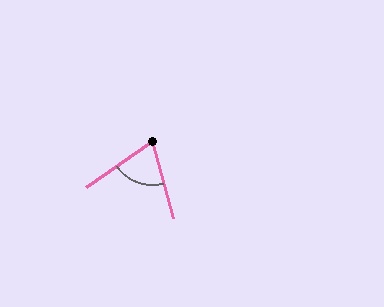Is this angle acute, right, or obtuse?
It is acute.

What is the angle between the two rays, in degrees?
Approximately 70 degrees.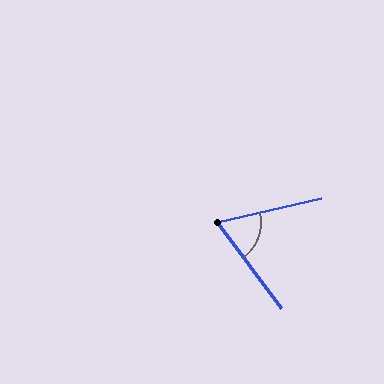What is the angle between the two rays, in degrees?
Approximately 67 degrees.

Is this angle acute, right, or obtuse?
It is acute.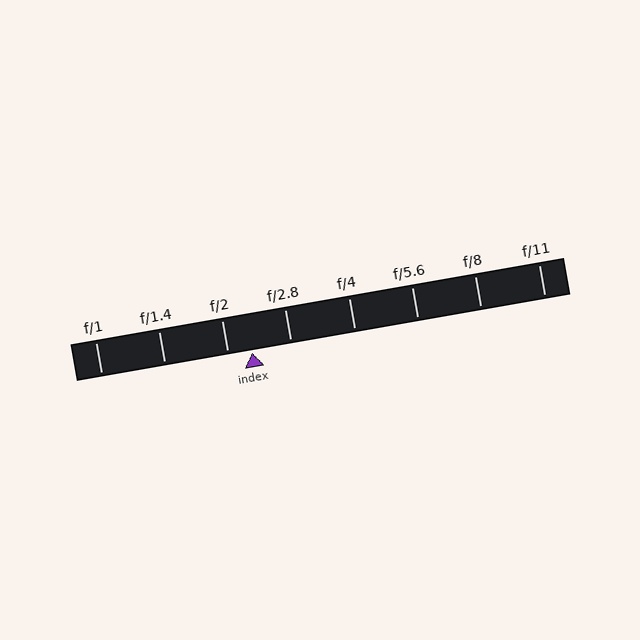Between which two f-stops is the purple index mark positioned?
The index mark is between f/2 and f/2.8.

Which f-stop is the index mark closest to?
The index mark is closest to f/2.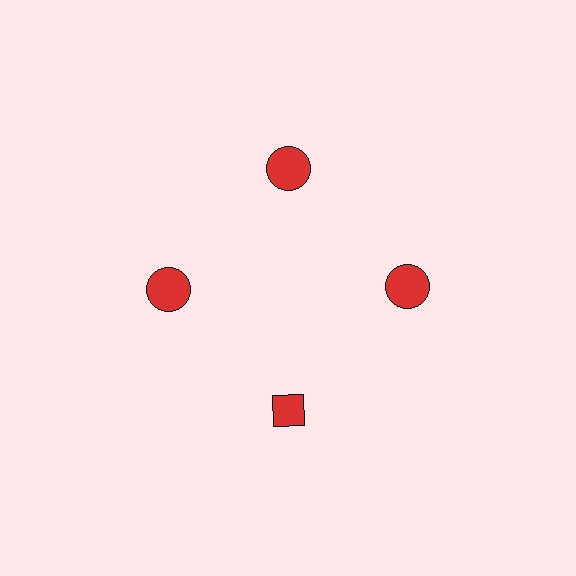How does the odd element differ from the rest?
It has a different shape: diamond instead of circle.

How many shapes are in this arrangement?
There are 4 shapes arranged in a ring pattern.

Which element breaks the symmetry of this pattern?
The red diamond at roughly the 6 o'clock position breaks the symmetry. All other shapes are red circles.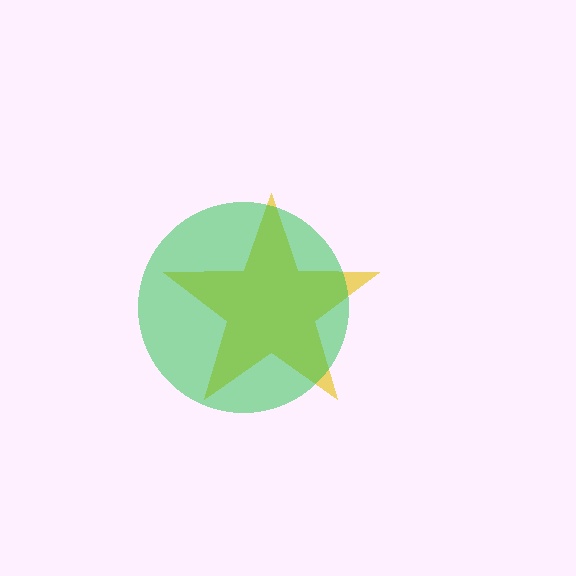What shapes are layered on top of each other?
The layered shapes are: a yellow star, a green circle.